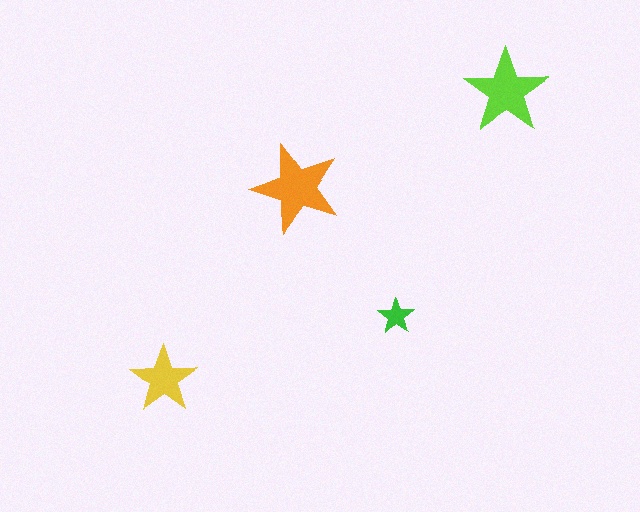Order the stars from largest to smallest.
the orange one, the lime one, the yellow one, the green one.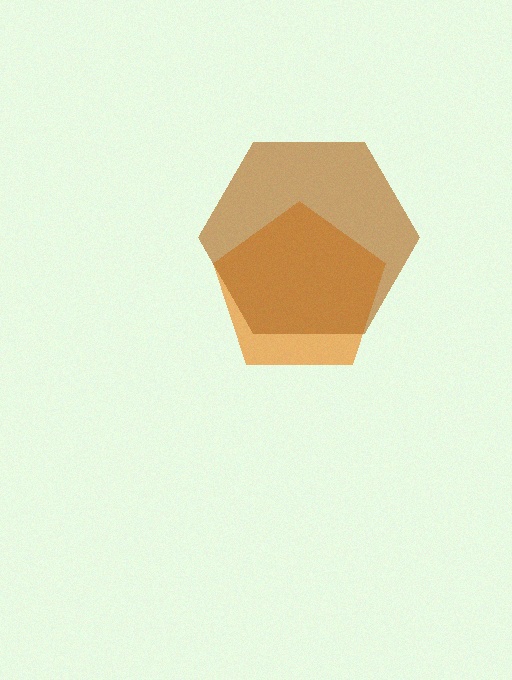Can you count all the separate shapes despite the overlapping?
Yes, there are 2 separate shapes.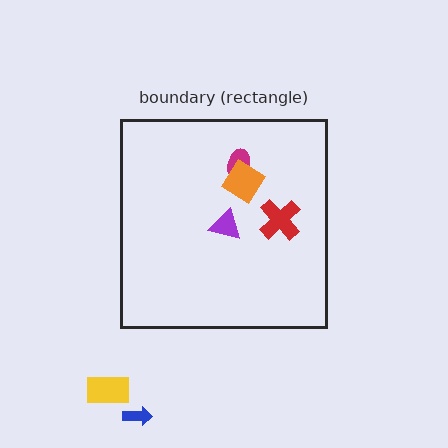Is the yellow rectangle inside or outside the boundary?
Outside.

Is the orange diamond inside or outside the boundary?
Inside.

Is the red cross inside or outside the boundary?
Inside.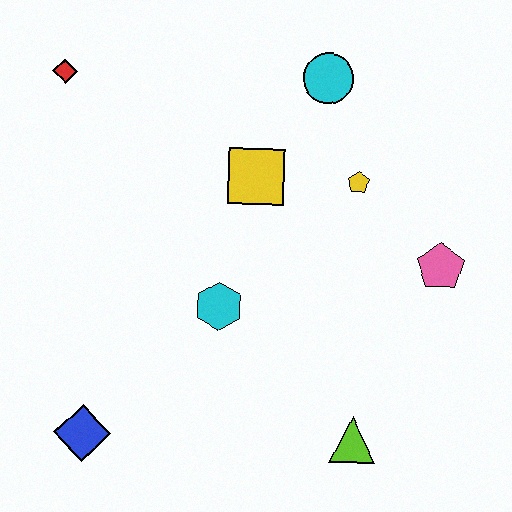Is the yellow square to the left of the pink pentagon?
Yes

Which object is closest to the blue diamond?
The cyan hexagon is closest to the blue diamond.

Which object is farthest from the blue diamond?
The cyan circle is farthest from the blue diamond.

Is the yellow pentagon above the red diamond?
No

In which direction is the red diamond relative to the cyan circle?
The red diamond is to the left of the cyan circle.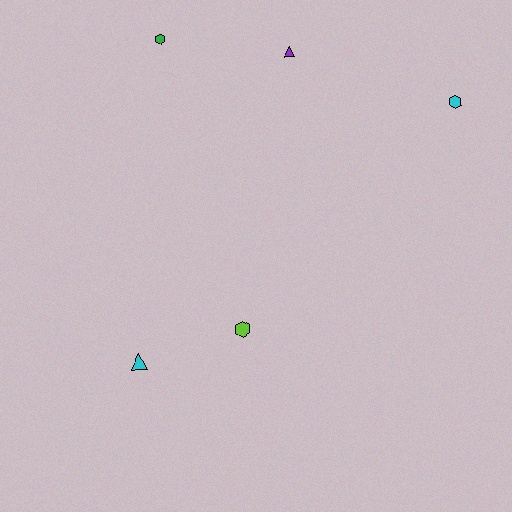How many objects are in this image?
There are 5 objects.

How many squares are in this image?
There are no squares.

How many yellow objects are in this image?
There are no yellow objects.